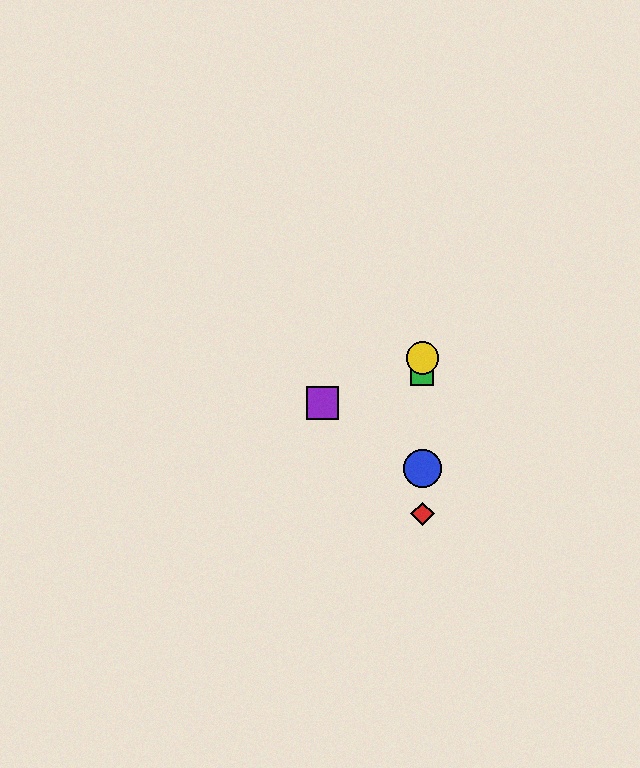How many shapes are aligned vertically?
4 shapes (the red diamond, the blue circle, the green square, the yellow circle) are aligned vertically.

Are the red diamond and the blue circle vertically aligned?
Yes, both are at x≈422.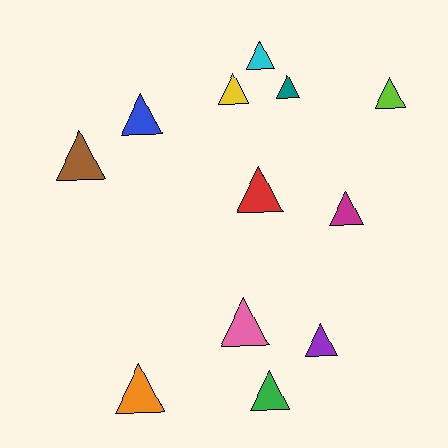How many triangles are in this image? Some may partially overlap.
There are 12 triangles.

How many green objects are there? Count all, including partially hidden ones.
There is 1 green object.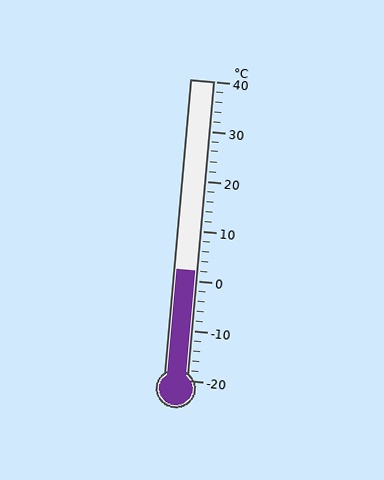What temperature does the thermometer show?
The thermometer shows approximately 2°C.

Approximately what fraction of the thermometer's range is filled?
The thermometer is filled to approximately 35% of its range.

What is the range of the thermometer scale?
The thermometer scale ranges from -20°C to 40°C.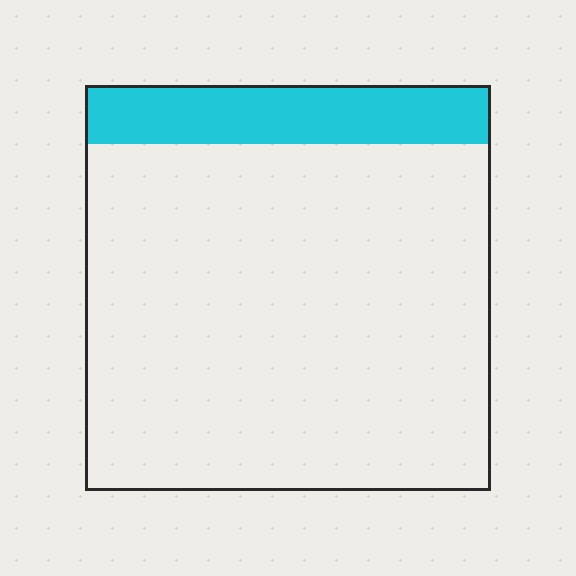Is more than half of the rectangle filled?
No.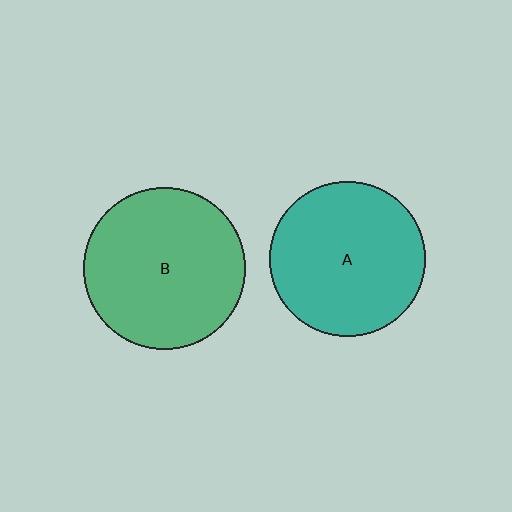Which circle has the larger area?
Circle B (green).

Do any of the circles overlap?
No, none of the circles overlap.